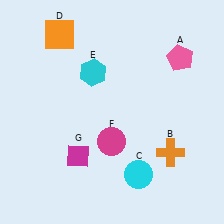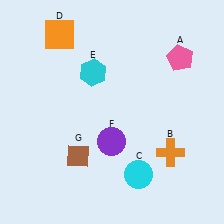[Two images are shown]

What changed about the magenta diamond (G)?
In Image 1, G is magenta. In Image 2, it changed to brown.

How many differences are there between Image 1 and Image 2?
There are 2 differences between the two images.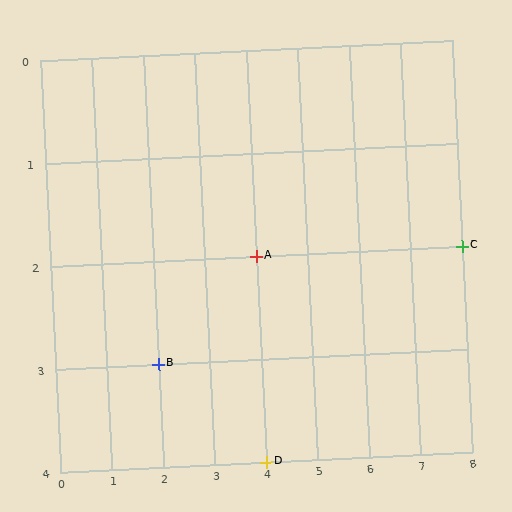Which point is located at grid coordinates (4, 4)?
Point D is at (4, 4).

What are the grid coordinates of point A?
Point A is at grid coordinates (4, 2).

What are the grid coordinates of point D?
Point D is at grid coordinates (4, 4).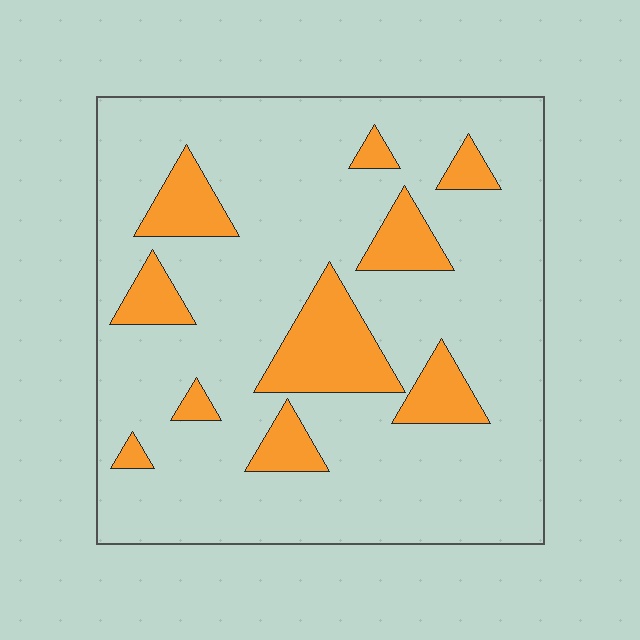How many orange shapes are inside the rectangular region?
10.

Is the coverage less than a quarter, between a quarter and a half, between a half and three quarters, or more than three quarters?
Less than a quarter.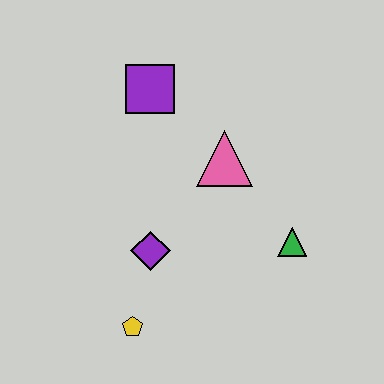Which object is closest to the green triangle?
The pink triangle is closest to the green triangle.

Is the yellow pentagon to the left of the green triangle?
Yes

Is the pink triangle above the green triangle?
Yes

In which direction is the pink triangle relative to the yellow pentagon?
The pink triangle is above the yellow pentagon.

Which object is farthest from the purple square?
The yellow pentagon is farthest from the purple square.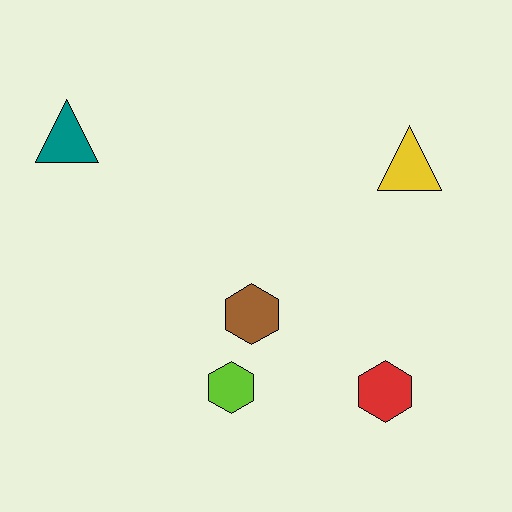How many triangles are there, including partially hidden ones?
There are 2 triangles.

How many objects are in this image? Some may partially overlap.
There are 5 objects.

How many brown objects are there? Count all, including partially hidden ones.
There is 1 brown object.